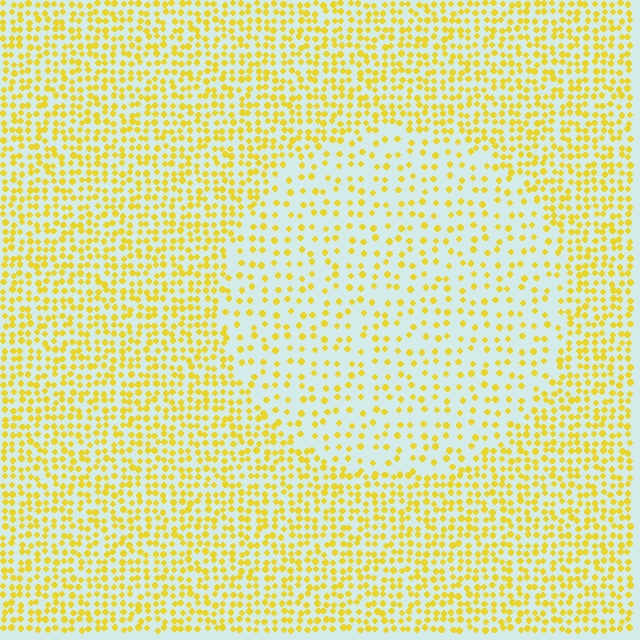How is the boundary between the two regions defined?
The boundary is defined by a change in element density (approximately 2.1x ratio). All elements are the same color, size, and shape.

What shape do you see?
I see a circle.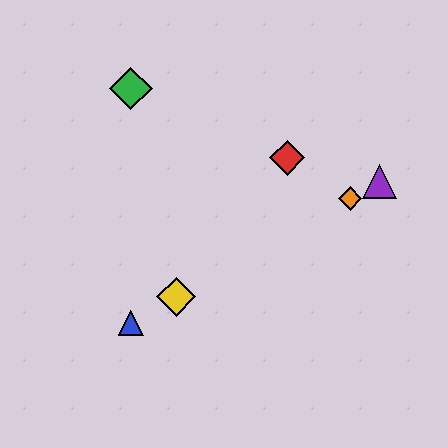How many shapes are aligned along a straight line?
4 shapes (the blue triangle, the yellow diamond, the purple triangle, the orange diamond) are aligned along a straight line.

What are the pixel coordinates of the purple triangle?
The purple triangle is at (380, 182).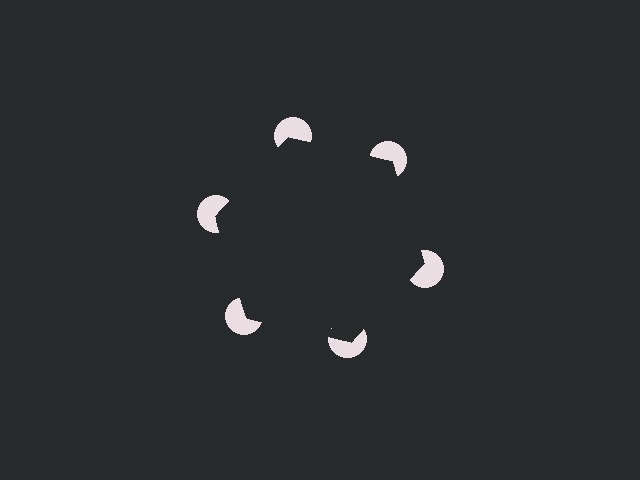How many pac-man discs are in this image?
There are 6 — one at each vertex of the illusory hexagon.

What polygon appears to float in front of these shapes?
An illusory hexagon — its edges are inferred from the aligned wedge cuts in the pac-man discs, not physically drawn.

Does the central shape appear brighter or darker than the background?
It typically appears slightly darker than the background, even though no actual brightness change is drawn.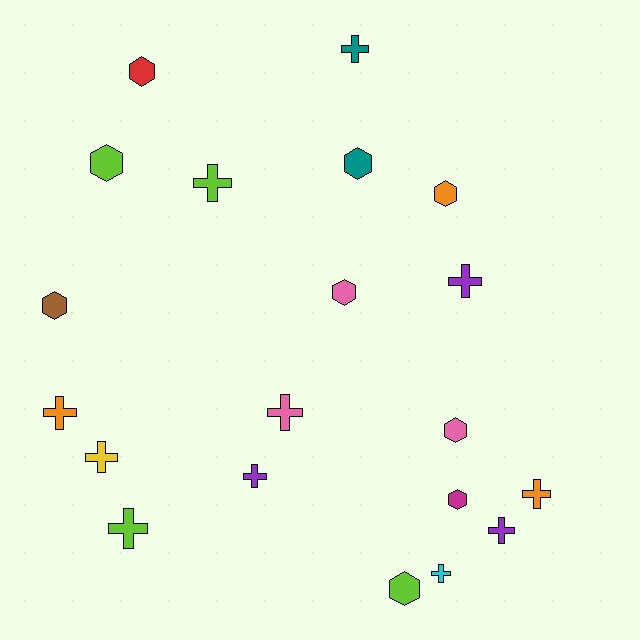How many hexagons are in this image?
There are 9 hexagons.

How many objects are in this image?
There are 20 objects.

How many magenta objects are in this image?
There is 1 magenta object.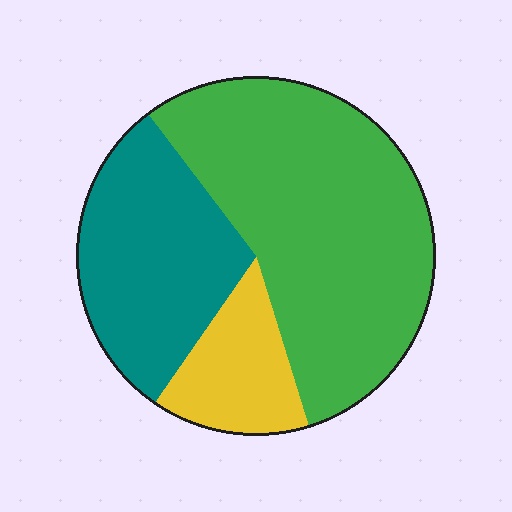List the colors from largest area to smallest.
From largest to smallest: green, teal, yellow.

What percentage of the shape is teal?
Teal takes up between a sixth and a third of the shape.